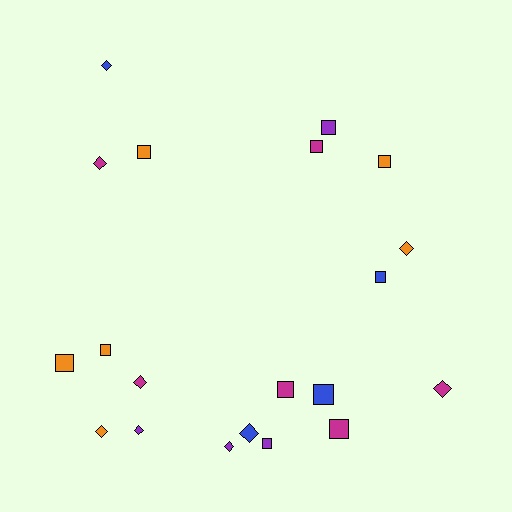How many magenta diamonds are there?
There are 3 magenta diamonds.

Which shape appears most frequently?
Square, with 11 objects.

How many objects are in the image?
There are 20 objects.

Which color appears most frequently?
Orange, with 6 objects.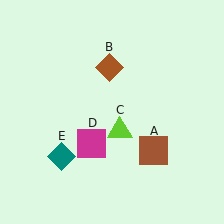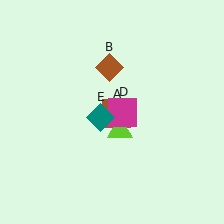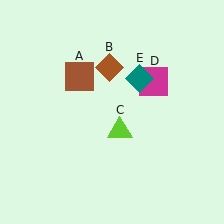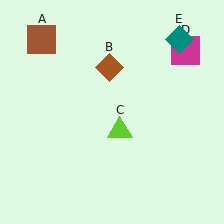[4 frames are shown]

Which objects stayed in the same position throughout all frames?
Brown diamond (object B) and lime triangle (object C) remained stationary.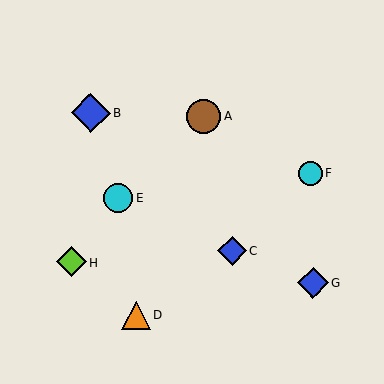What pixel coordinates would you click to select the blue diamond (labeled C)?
Click at (232, 251) to select the blue diamond C.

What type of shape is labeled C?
Shape C is a blue diamond.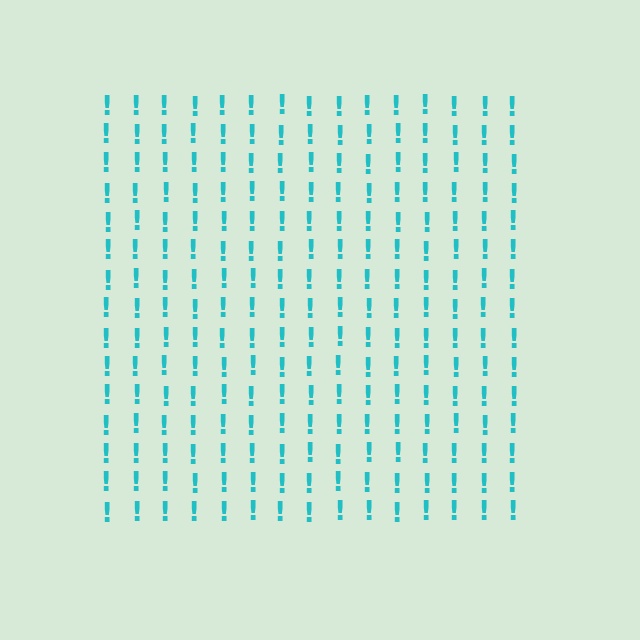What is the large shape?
The large shape is a square.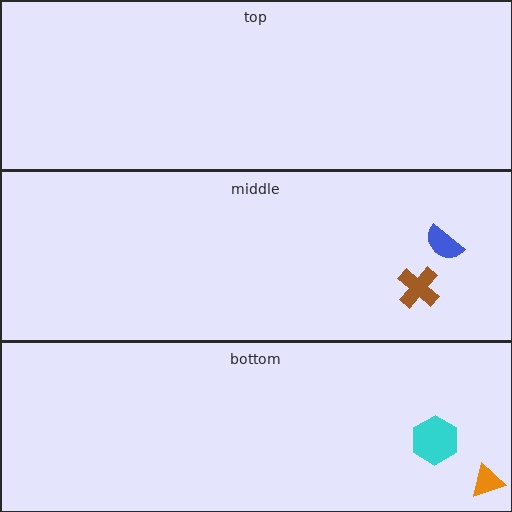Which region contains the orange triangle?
The bottom region.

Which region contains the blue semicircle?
The middle region.